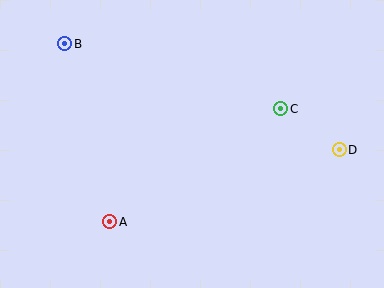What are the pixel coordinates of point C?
Point C is at (281, 109).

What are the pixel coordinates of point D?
Point D is at (339, 150).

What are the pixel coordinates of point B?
Point B is at (65, 44).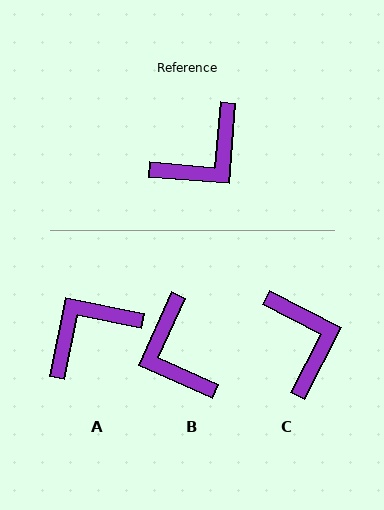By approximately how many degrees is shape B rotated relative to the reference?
Approximately 109 degrees clockwise.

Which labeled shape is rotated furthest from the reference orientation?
A, about 173 degrees away.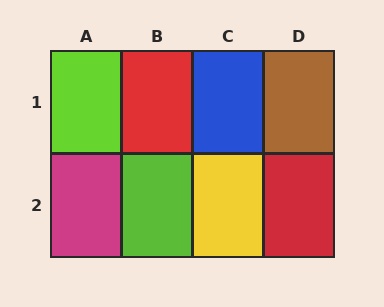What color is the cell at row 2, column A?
Magenta.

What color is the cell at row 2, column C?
Yellow.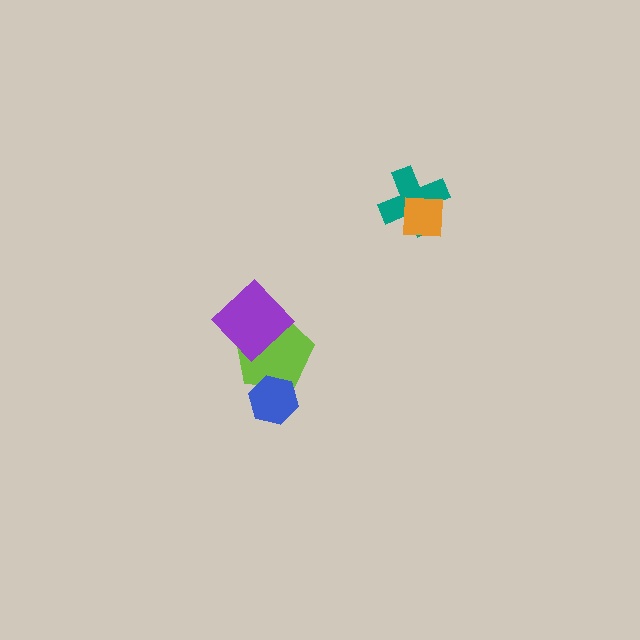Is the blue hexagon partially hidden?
No, no other shape covers it.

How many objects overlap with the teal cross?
1 object overlaps with the teal cross.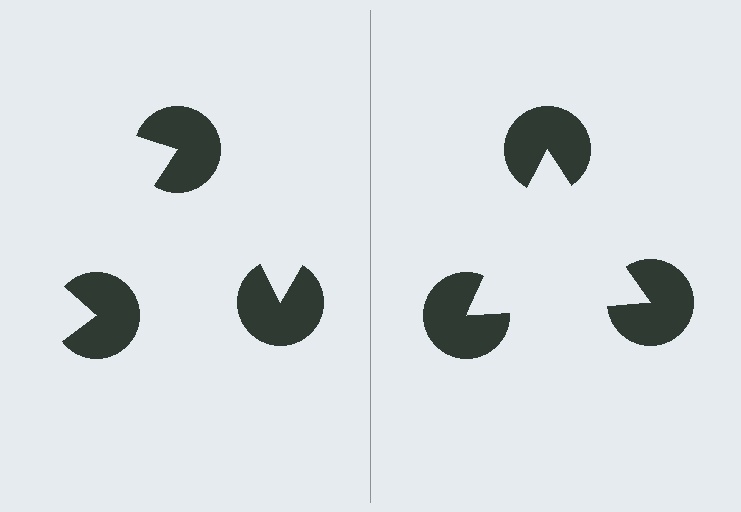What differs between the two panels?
The pac-man discs are positioned identically on both sides; only the wedge orientations differ. On the right they align to a triangle; on the left they are misaligned.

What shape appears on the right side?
An illusory triangle.